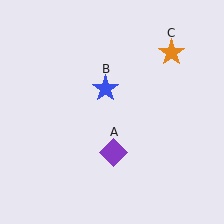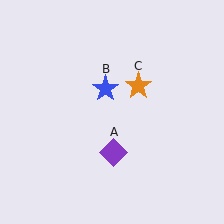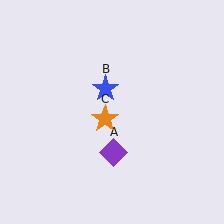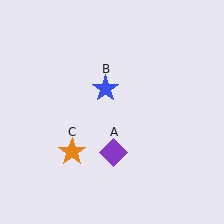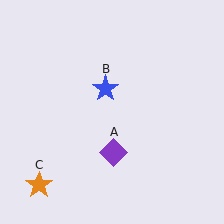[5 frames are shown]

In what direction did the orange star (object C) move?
The orange star (object C) moved down and to the left.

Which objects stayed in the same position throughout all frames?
Purple diamond (object A) and blue star (object B) remained stationary.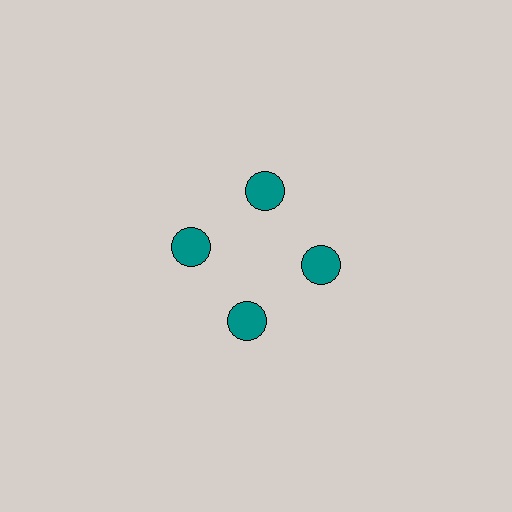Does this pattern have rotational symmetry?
Yes, this pattern has 4-fold rotational symmetry. It looks the same after rotating 90 degrees around the center.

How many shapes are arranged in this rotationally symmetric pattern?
There are 4 shapes, arranged in 4 groups of 1.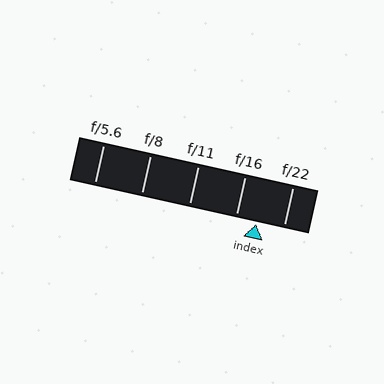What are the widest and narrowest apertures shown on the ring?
The widest aperture shown is f/5.6 and the narrowest is f/22.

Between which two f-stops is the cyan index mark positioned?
The index mark is between f/16 and f/22.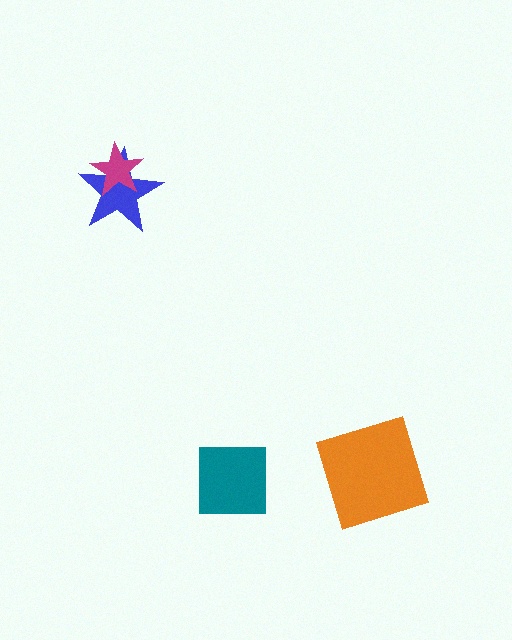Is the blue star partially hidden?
Yes, it is partially covered by another shape.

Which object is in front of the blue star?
The magenta star is in front of the blue star.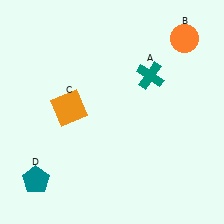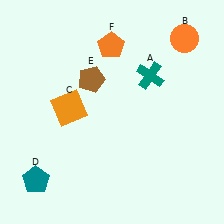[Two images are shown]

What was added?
A brown pentagon (E), an orange pentagon (F) were added in Image 2.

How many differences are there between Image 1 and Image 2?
There are 2 differences between the two images.